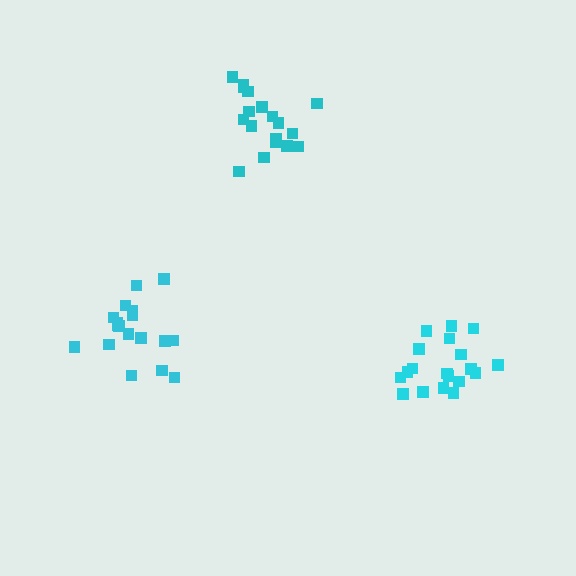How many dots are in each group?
Group 1: 19 dots, Group 2: 18 dots, Group 3: 18 dots (55 total).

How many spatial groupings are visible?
There are 3 spatial groupings.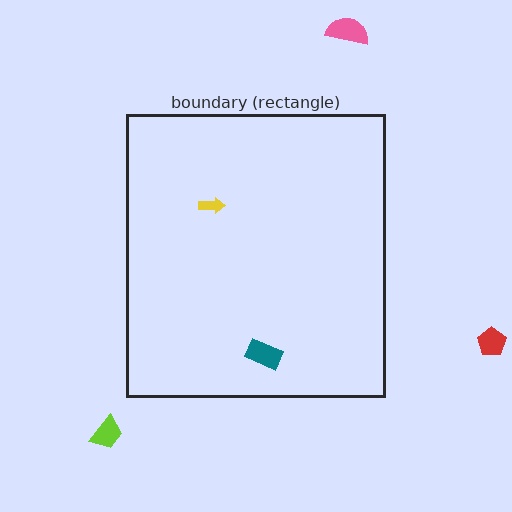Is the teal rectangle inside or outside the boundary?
Inside.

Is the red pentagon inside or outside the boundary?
Outside.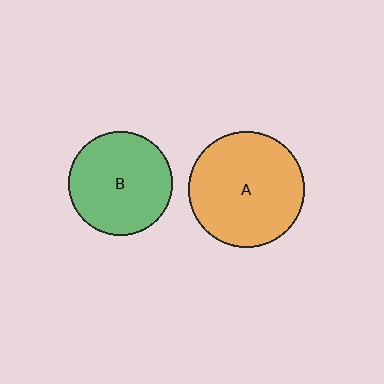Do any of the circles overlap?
No, none of the circles overlap.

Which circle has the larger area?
Circle A (orange).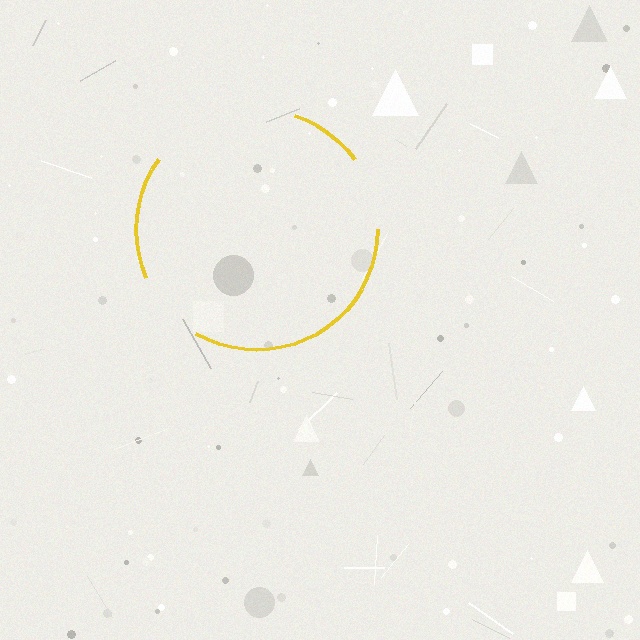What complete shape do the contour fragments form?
The contour fragments form a circle.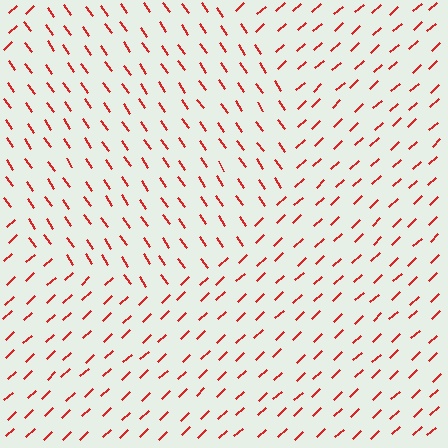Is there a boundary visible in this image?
Yes, there is a texture boundary formed by a change in line orientation.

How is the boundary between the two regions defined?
The boundary is defined purely by a change in line orientation (approximately 81 degrees difference). All lines are the same color and thickness.